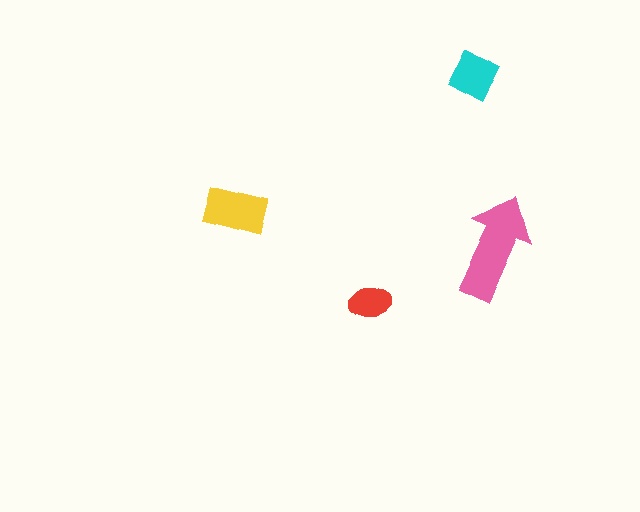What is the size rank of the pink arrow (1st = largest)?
1st.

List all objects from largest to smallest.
The pink arrow, the yellow rectangle, the cyan diamond, the red ellipse.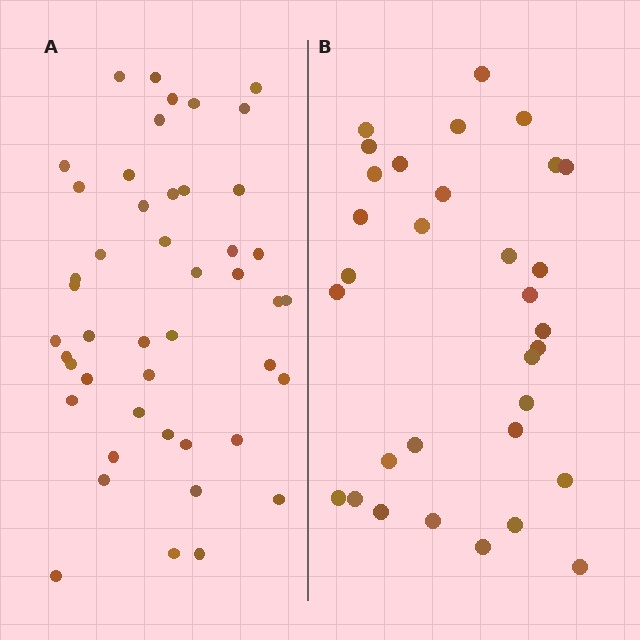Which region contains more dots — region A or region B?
Region A (the left region) has more dots.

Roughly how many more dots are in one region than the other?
Region A has approximately 15 more dots than region B.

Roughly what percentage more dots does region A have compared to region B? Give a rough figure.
About 45% more.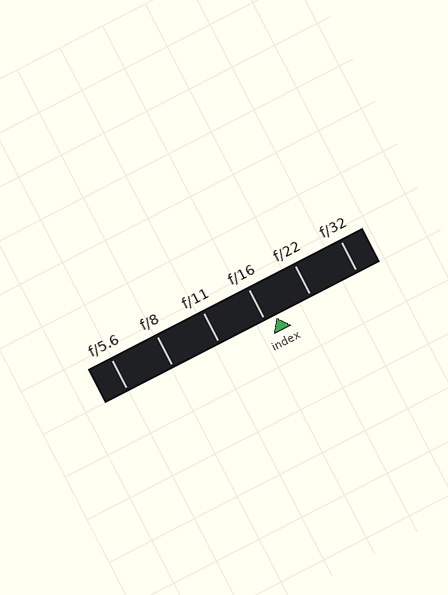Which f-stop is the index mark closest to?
The index mark is closest to f/16.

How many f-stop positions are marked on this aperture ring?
There are 6 f-stop positions marked.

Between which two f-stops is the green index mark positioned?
The index mark is between f/16 and f/22.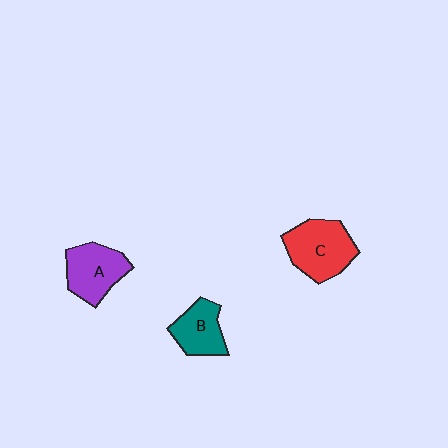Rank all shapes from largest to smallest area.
From largest to smallest: C (red), A (purple), B (teal).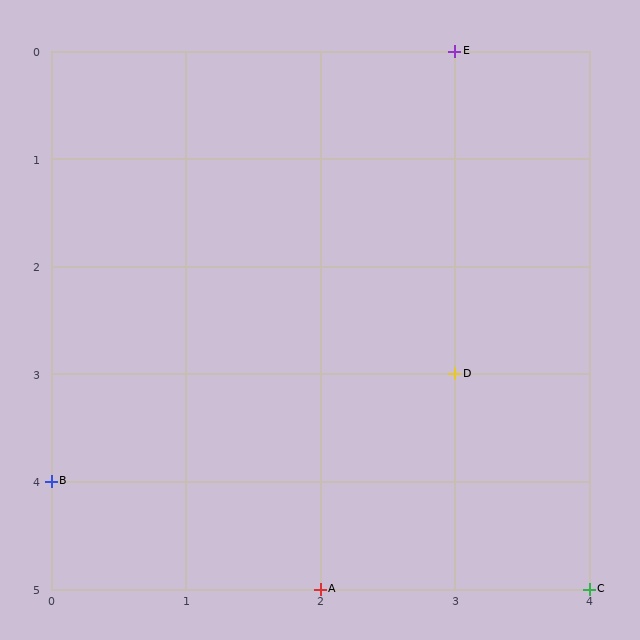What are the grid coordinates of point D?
Point D is at grid coordinates (3, 3).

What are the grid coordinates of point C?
Point C is at grid coordinates (4, 5).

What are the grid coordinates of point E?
Point E is at grid coordinates (3, 0).